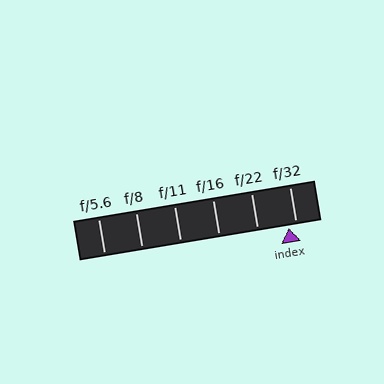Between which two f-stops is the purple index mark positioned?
The index mark is between f/22 and f/32.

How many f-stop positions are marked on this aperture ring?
There are 6 f-stop positions marked.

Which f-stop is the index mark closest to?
The index mark is closest to f/32.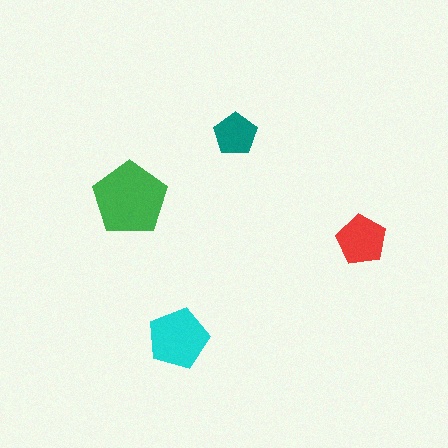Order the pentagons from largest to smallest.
the green one, the cyan one, the red one, the teal one.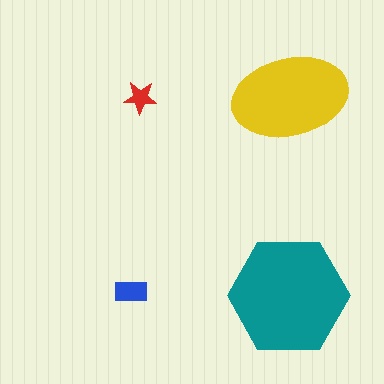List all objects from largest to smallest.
The teal hexagon, the yellow ellipse, the blue rectangle, the red star.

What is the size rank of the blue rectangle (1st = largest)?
3rd.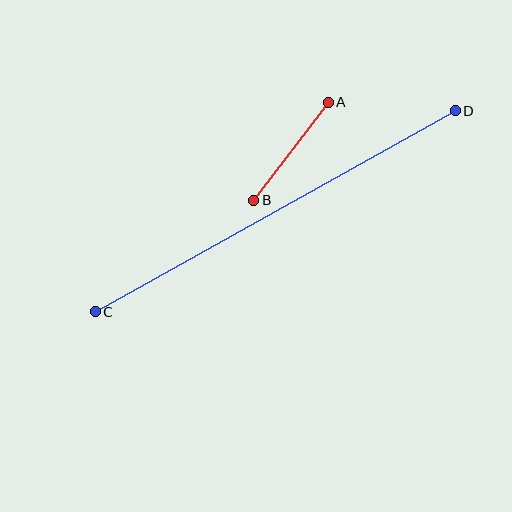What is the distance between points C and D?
The distance is approximately 412 pixels.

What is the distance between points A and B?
The distance is approximately 124 pixels.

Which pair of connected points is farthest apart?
Points C and D are farthest apart.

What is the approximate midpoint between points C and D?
The midpoint is at approximately (275, 211) pixels.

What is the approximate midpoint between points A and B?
The midpoint is at approximately (291, 151) pixels.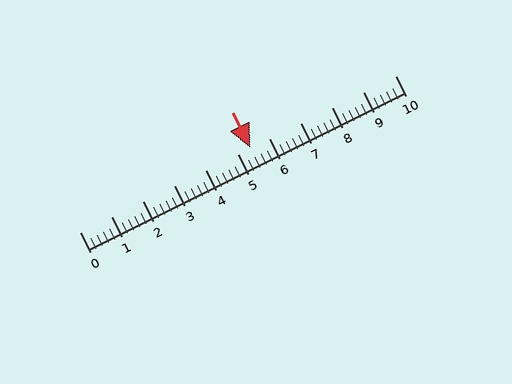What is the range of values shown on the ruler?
The ruler shows values from 0 to 10.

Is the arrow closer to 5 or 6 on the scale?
The arrow is closer to 5.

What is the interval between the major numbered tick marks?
The major tick marks are spaced 1 units apart.